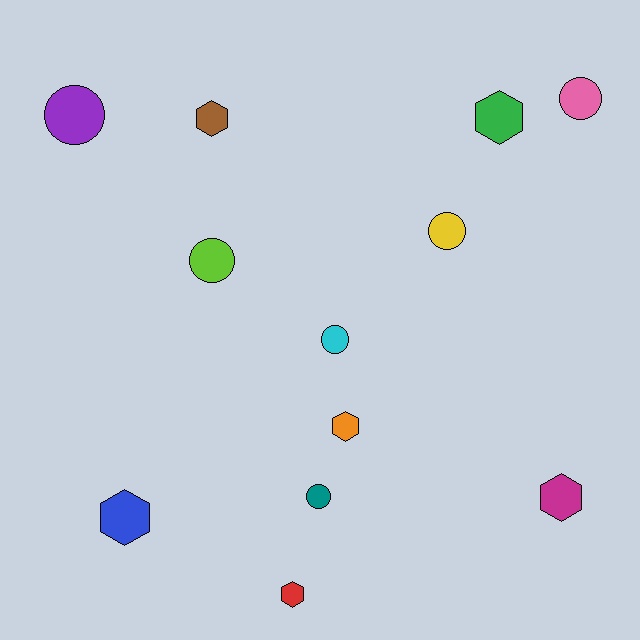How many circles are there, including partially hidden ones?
There are 6 circles.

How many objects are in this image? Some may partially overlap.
There are 12 objects.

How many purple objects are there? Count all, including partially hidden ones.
There is 1 purple object.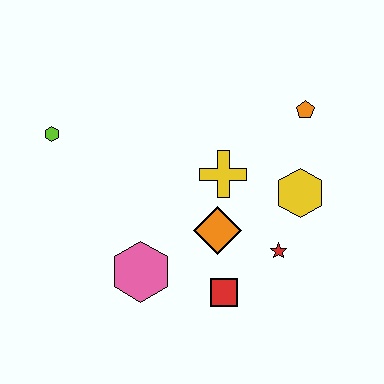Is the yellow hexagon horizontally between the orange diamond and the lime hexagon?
No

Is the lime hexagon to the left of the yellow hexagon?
Yes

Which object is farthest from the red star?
The lime hexagon is farthest from the red star.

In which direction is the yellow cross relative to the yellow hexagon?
The yellow cross is to the left of the yellow hexagon.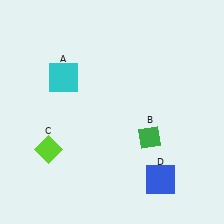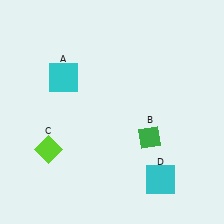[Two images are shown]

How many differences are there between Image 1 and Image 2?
There is 1 difference between the two images.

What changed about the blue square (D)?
In Image 1, D is blue. In Image 2, it changed to cyan.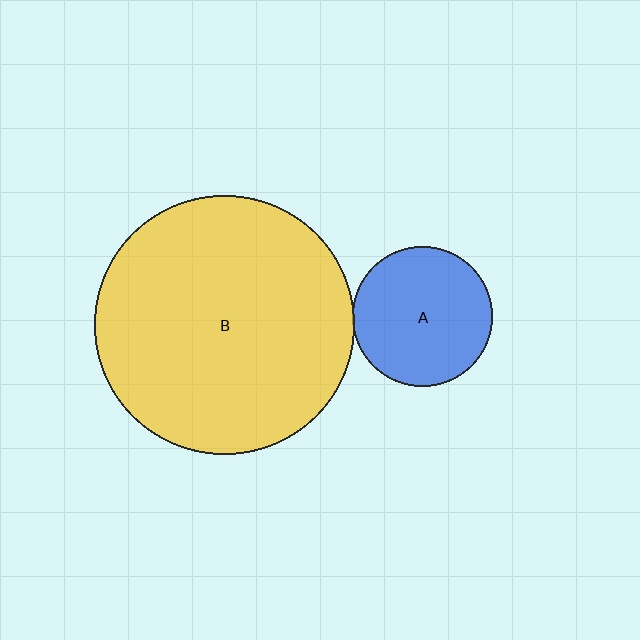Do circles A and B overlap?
Yes.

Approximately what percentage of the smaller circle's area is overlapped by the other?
Approximately 5%.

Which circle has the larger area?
Circle B (yellow).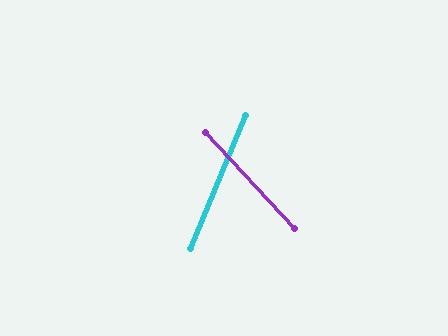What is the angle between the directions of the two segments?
Approximately 65 degrees.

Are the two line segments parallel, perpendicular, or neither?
Neither parallel nor perpendicular — they differ by about 65°.